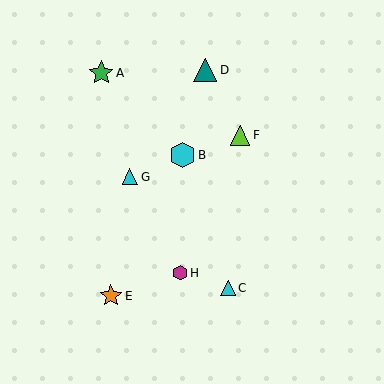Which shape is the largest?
The cyan hexagon (labeled B) is the largest.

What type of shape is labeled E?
Shape E is an orange star.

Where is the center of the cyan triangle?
The center of the cyan triangle is at (228, 288).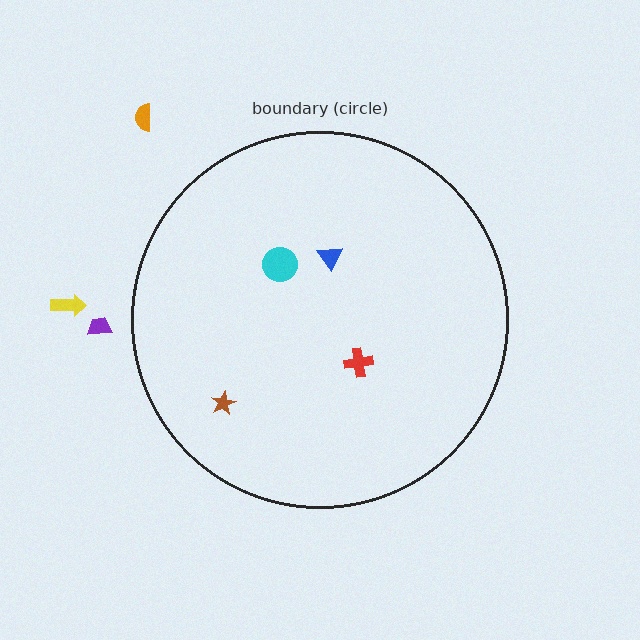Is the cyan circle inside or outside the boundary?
Inside.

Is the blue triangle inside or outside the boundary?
Inside.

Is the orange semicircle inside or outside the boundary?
Outside.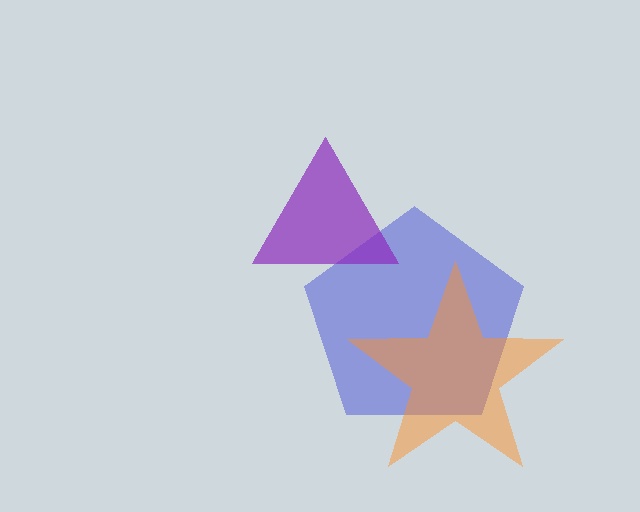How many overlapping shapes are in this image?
There are 3 overlapping shapes in the image.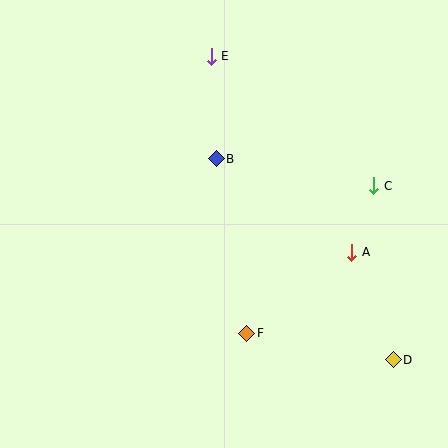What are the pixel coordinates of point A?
Point A is at (352, 252).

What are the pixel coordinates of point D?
Point D is at (393, 360).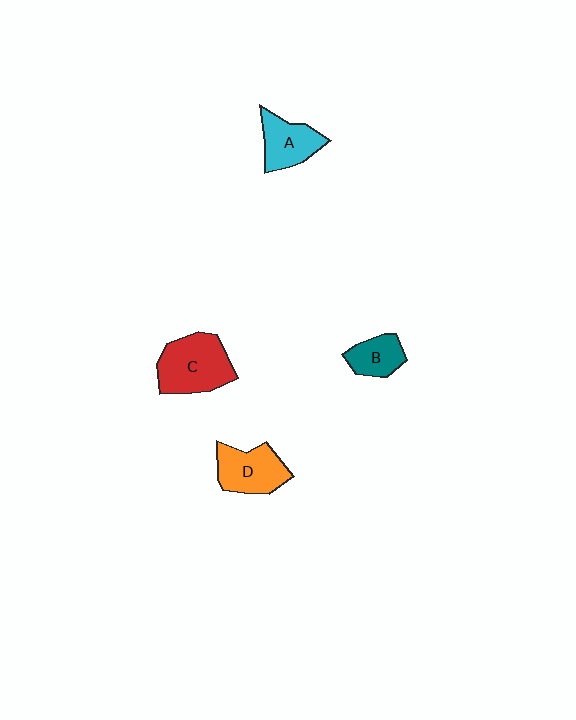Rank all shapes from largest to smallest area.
From largest to smallest: C (red), D (orange), A (cyan), B (teal).